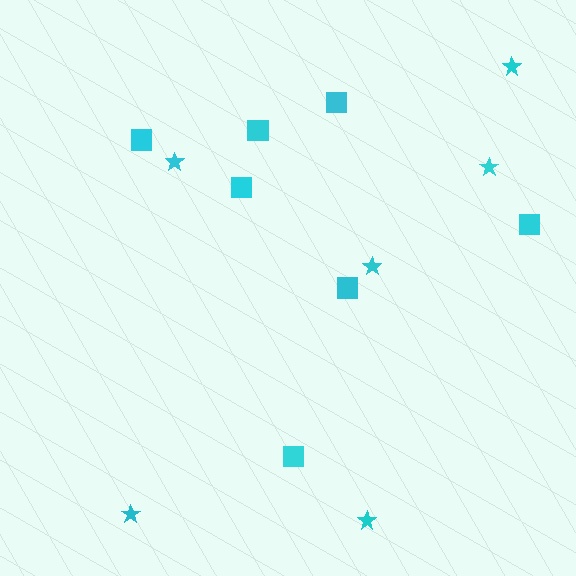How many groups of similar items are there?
There are 2 groups: one group of stars (6) and one group of squares (7).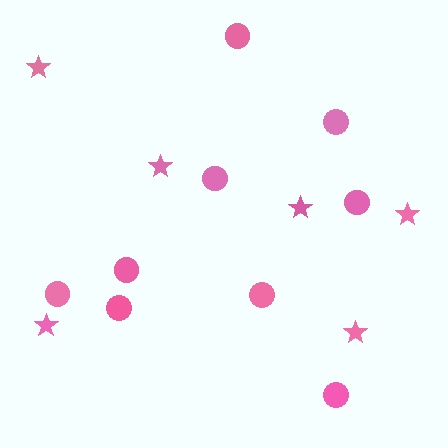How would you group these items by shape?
There are 2 groups: one group of stars (6) and one group of circles (9).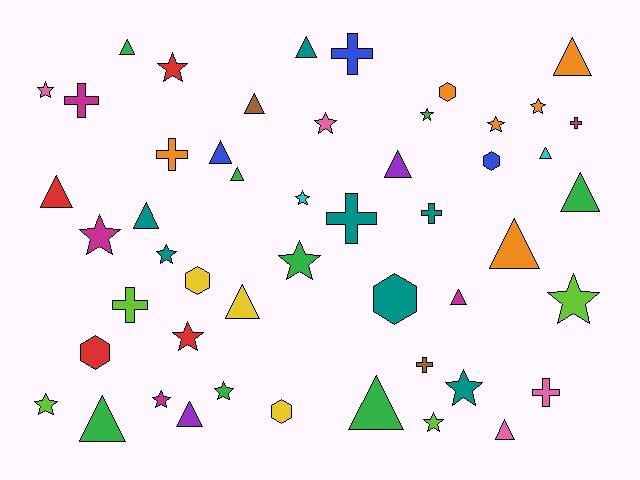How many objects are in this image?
There are 50 objects.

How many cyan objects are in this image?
There are 2 cyan objects.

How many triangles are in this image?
There are 18 triangles.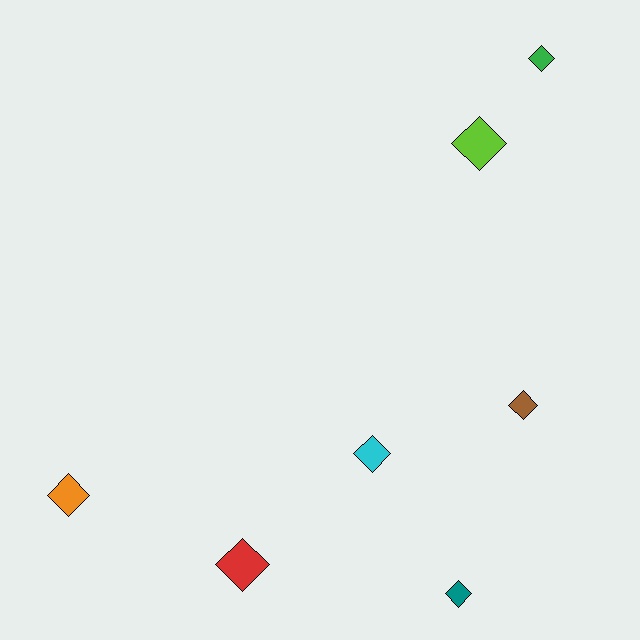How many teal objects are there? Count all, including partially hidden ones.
There is 1 teal object.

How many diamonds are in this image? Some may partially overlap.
There are 7 diamonds.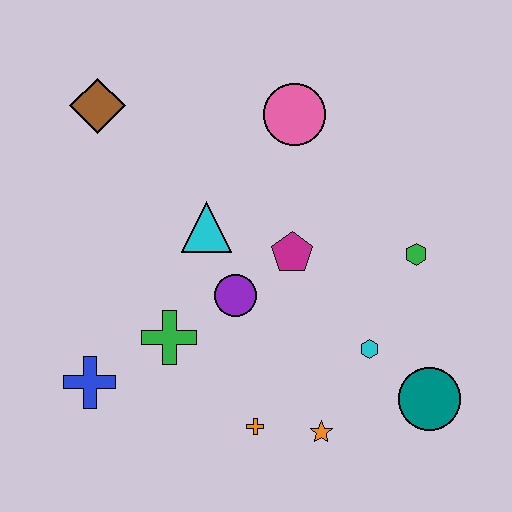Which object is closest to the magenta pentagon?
The purple circle is closest to the magenta pentagon.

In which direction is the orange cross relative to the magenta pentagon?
The orange cross is below the magenta pentagon.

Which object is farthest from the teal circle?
The brown diamond is farthest from the teal circle.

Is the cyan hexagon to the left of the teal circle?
Yes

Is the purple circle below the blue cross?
No